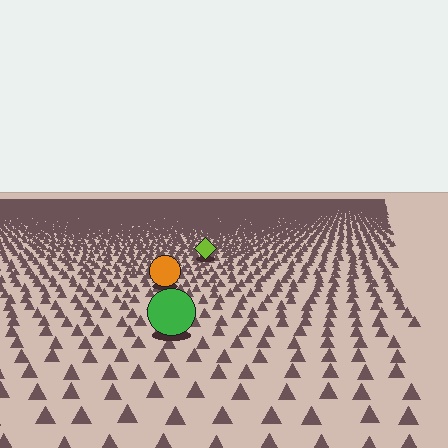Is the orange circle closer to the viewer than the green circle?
No. The green circle is closer — you can tell from the texture gradient: the ground texture is coarser near it.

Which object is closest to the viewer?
The green circle is closest. The texture marks near it are larger and more spread out.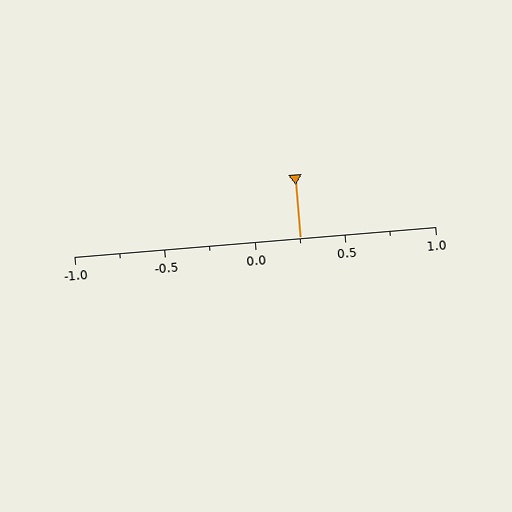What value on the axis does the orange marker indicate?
The marker indicates approximately 0.25.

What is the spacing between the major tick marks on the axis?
The major ticks are spaced 0.5 apart.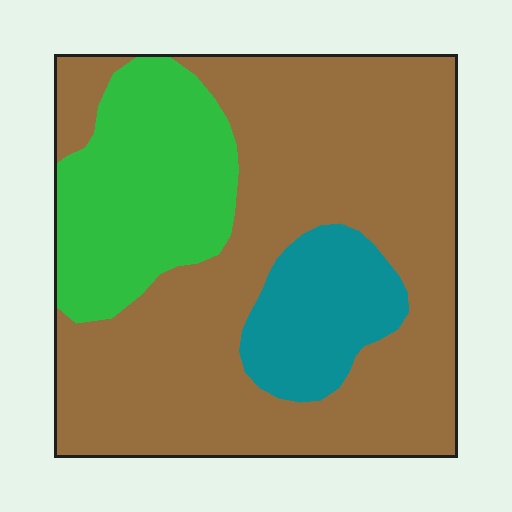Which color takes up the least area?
Teal, at roughly 10%.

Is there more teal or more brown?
Brown.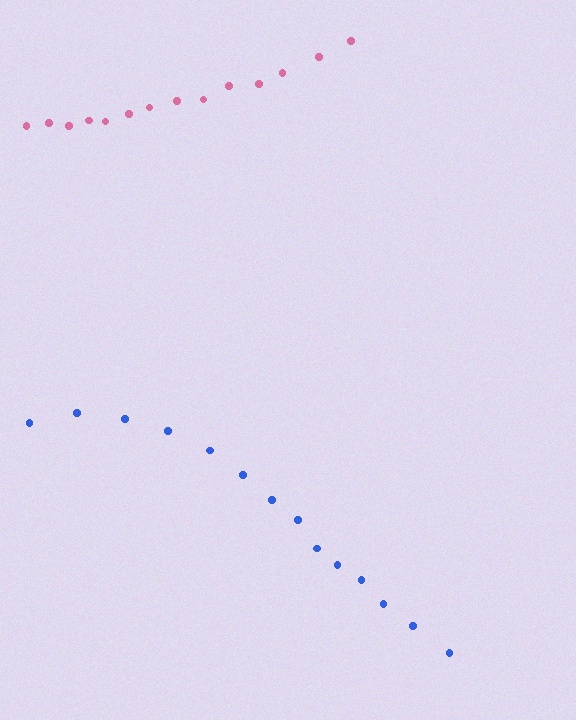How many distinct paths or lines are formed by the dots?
There are 2 distinct paths.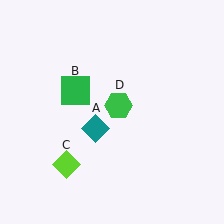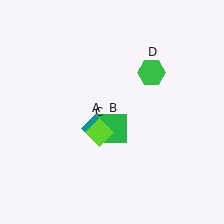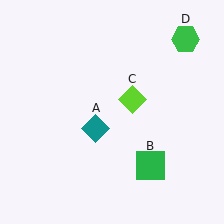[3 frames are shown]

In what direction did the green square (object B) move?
The green square (object B) moved down and to the right.